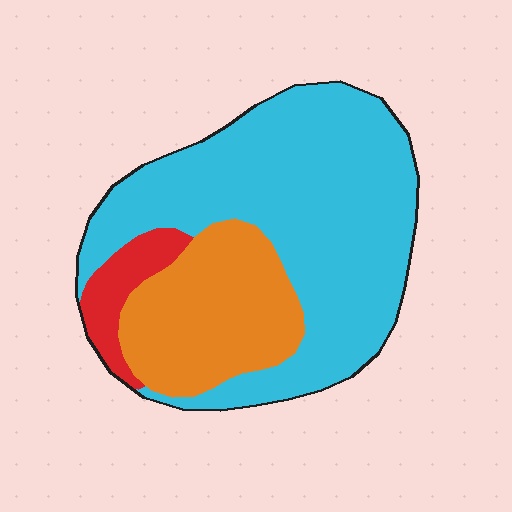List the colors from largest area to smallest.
From largest to smallest: cyan, orange, red.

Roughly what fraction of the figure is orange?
Orange covers 27% of the figure.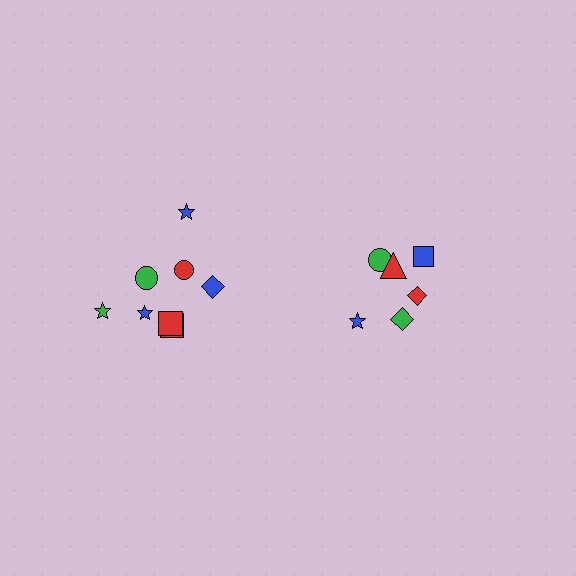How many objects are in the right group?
There are 6 objects.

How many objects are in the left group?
There are 8 objects.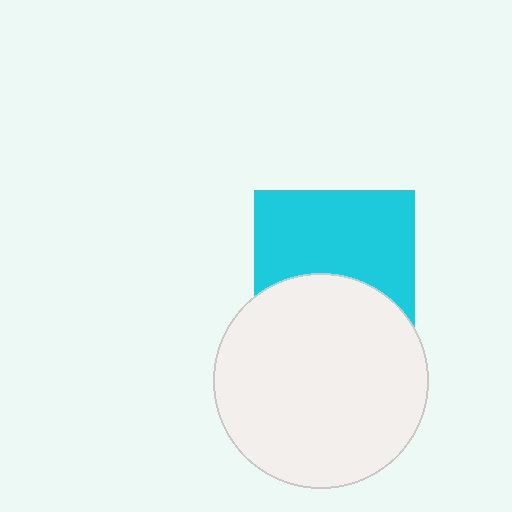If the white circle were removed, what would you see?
You would see the complete cyan square.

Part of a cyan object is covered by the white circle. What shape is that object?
It is a square.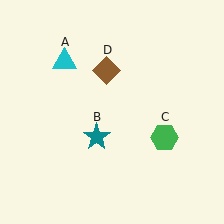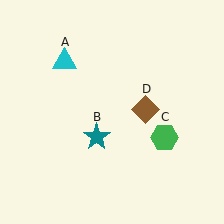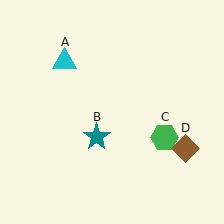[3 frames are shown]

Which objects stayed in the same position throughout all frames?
Cyan triangle (object A) and teal star (object B) and green hexagon (object C) remained stationary.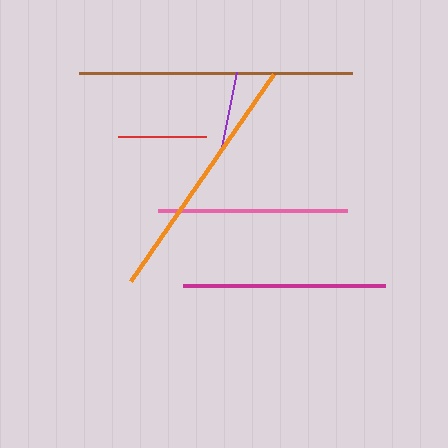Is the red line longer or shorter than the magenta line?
The magenta line is longer than the red line.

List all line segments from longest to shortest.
From longest to shortest: brown, orange, magenta, pink, red, purple.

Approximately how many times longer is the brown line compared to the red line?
The brown line is approximately 3.1 times the length of the red line.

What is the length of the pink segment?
The pink segment is approximately 189 pixels long.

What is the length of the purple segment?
The purple segment is approximately 76 pixels long.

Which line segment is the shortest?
The purple line is the shortest at approximately 76 pixels.